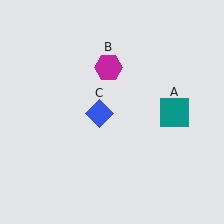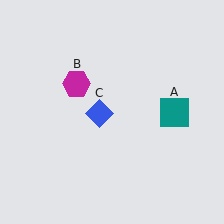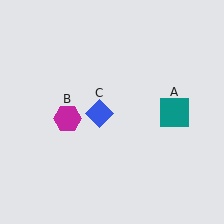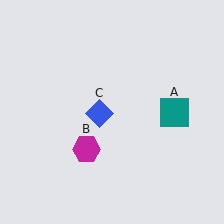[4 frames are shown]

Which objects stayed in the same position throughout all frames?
Teal square (object A) and blue diamond (object C) remained stationary.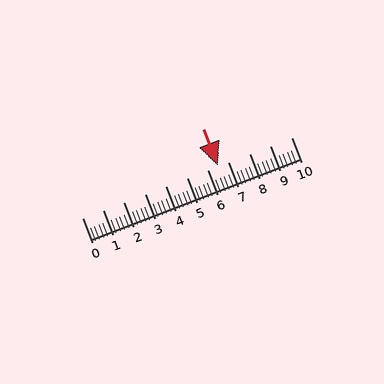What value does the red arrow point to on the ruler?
The red arrow points to approximately 6.5.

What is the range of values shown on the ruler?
The ruler shows values from 0 to 10.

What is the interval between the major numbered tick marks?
The major tick marks are spaced 1 units apart.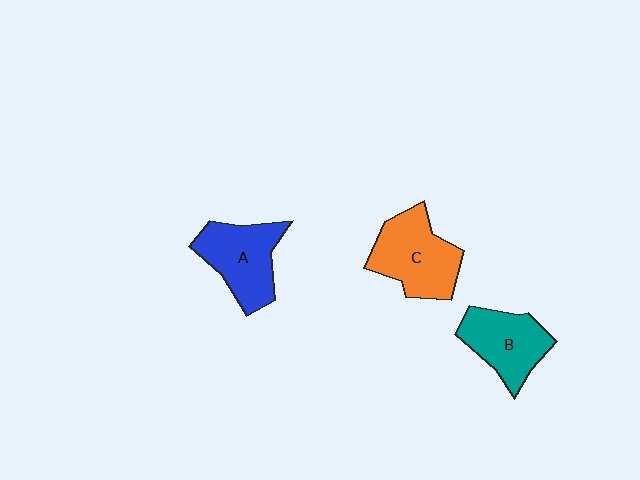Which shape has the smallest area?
Shape B (teal).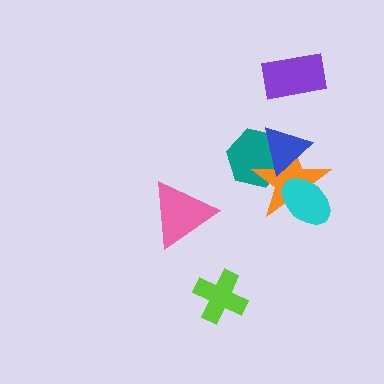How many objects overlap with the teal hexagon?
2 objects overlap with the teal hexagon.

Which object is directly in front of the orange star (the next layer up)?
The blue triangle is directly in front of the orange star.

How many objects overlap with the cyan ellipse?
1 object overlaps with the cyan ellipse.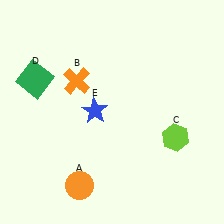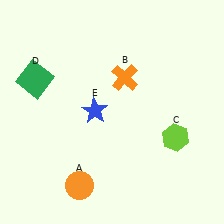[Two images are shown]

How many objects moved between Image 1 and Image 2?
1 object moved between the two images.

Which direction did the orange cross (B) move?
The orange cross (B) moved right.